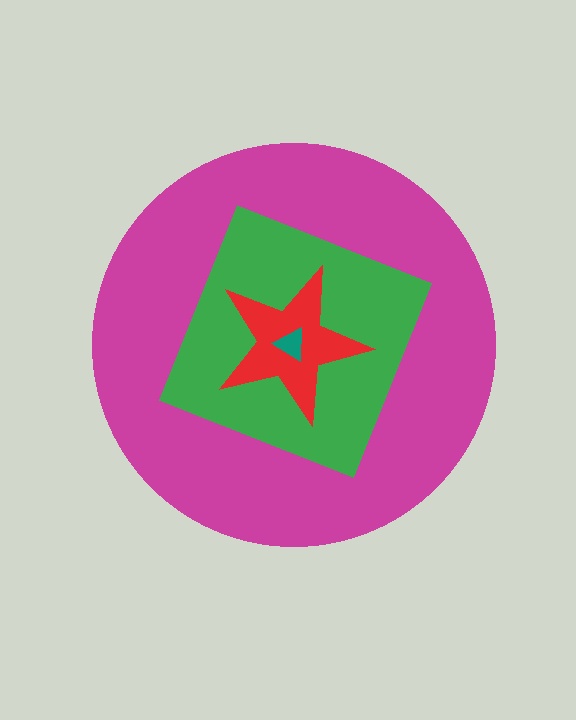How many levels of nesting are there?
4.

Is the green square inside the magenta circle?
Yes.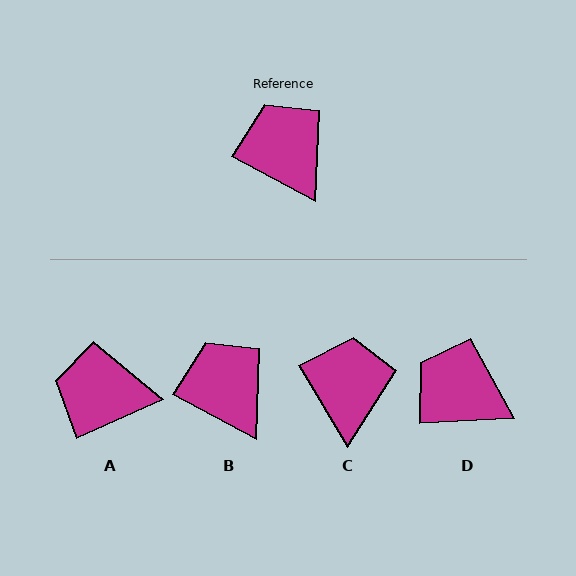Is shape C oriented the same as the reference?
No, it is off by about 31 degrees.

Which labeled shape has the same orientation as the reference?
B.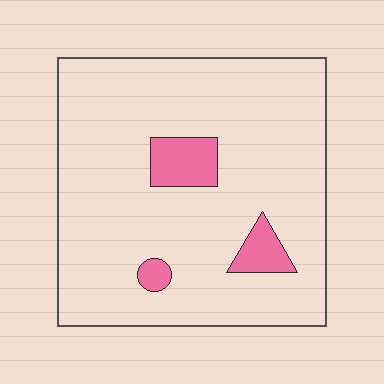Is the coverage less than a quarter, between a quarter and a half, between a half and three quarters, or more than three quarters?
Less than a quarter.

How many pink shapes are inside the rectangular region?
3.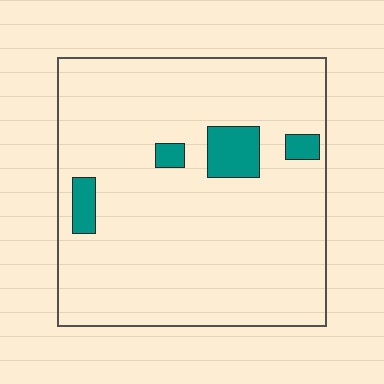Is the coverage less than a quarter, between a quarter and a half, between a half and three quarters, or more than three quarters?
Less than a quarter.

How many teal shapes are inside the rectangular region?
4.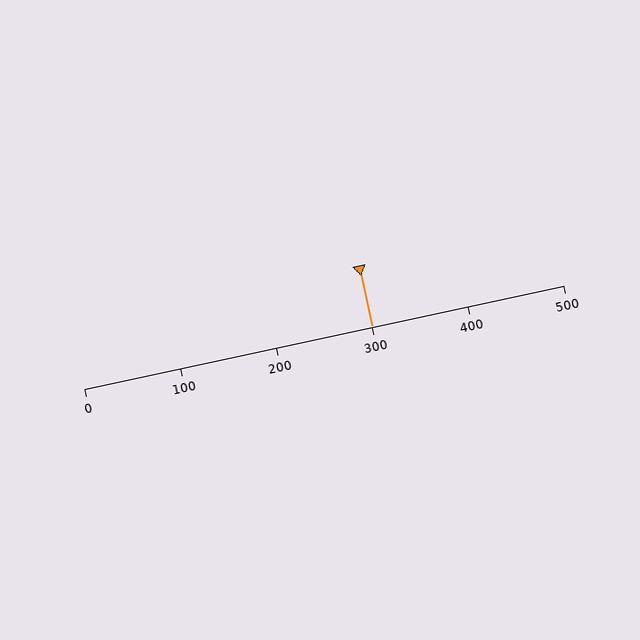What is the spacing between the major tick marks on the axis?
The major ticks are spaced 100 apart.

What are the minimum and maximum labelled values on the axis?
The axis runs from 0 to 500.